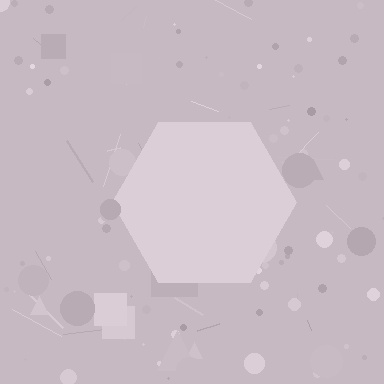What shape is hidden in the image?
A hexagon is hidden in the image.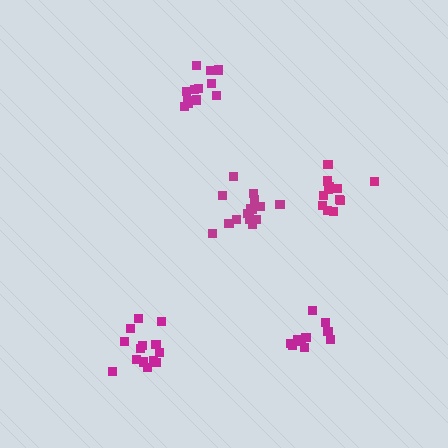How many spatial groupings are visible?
There are 5 spatial groupings.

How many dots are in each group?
Group 1: 14 dots, Group 2: 10 dots, Group 3: 16 dots, Group 4: 12 dots, Group 5: 13 dots (65 total).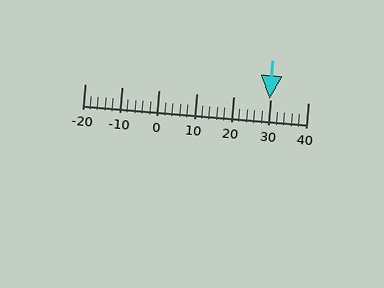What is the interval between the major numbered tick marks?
The major tick marks are spaced 10 units apart.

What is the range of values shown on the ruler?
The ruler shows values from -20 to 40.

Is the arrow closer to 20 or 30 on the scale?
The arrow is closer to 30.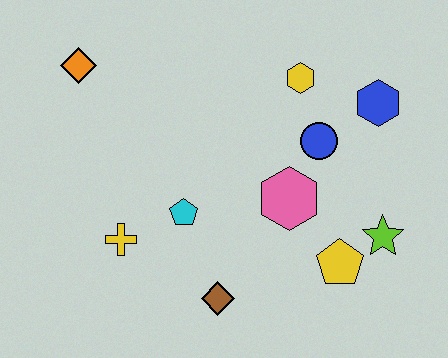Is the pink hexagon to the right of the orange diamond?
Yes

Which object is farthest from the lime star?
The orange diamond is farthest from the lime star.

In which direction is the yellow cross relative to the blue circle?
The yellow cross is to the left of the blue circle.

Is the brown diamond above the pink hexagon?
No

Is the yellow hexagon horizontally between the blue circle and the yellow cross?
Yes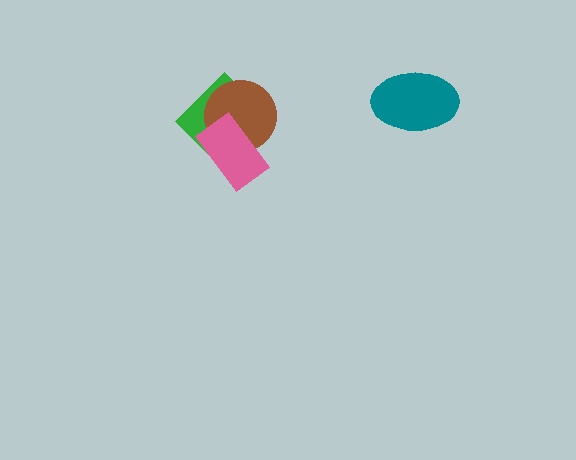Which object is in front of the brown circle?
The pink rectangle is in front of the brown circle.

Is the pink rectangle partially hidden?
No, no other shape covers it.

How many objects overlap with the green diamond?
2 objects overlap with the green diamond.